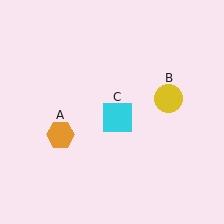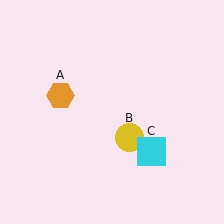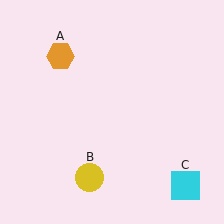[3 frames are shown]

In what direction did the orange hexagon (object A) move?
The orange hexagon (object A) moved up.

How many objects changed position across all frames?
3 objects changed position: orange hexagon (object A), yellow circle (object B), cyan square (object C).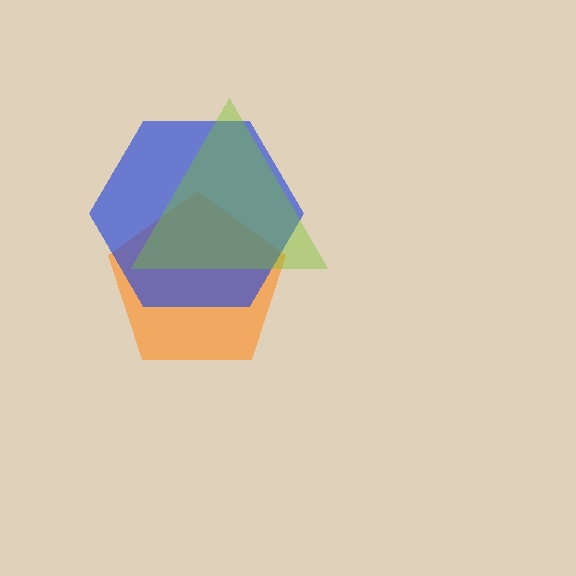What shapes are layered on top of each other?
The layered shapes are: an orange pentagon, a blue hexagon, a lime triangle.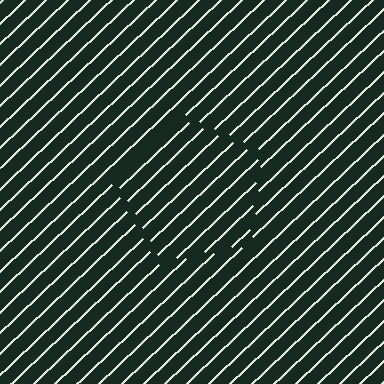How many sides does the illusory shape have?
5 sides — the line-ends trace a pentagon.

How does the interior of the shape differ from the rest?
The interior of the shape contains the same grating, shifted by half a period — the contour is defined by the phase discontinuity where line-ends from the inner and outer gratings abut.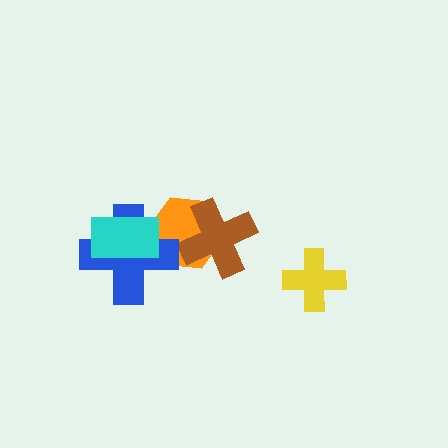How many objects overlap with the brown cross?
1 object overlaps with the brown cross.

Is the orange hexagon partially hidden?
Yes, it is partially covered by another shape.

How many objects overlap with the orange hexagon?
3 objects overlap with the orange hexagon.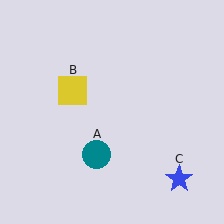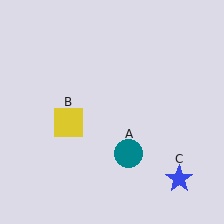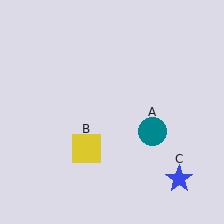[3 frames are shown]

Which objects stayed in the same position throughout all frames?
Blue star (object C) remained stationary.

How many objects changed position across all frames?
2 objects changed position: teal circle (object A), yellow square (object B).